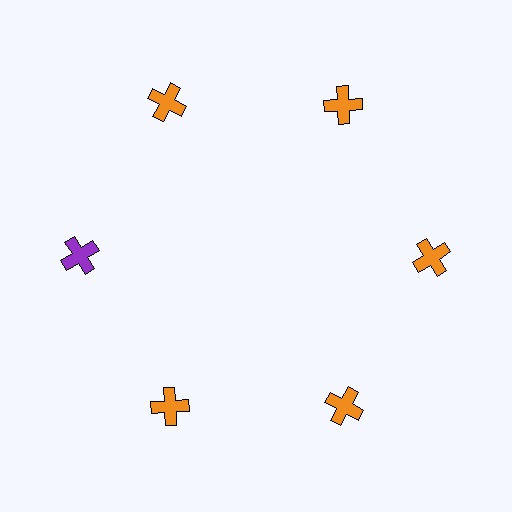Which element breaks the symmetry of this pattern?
The purple cross at roughly the 9 o'clock position breaks the symmetry. All other shapes are orange crosses.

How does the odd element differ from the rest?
It has a different color: purple instead of orange.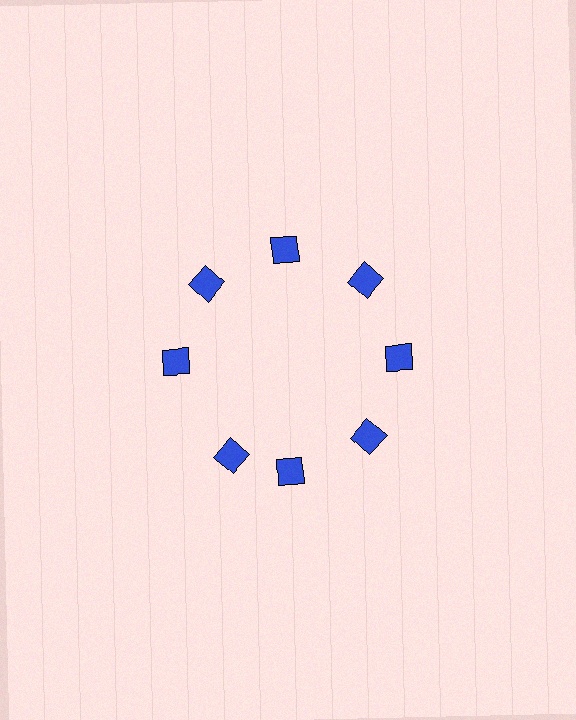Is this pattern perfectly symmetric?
No. The 8 blue squares are arranged in a ring, but one element near the 8 o'clock position is rotated out of alignment along the ring, breaking the 8-fold rotational symmetry.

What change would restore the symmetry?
The symmetry would be restored by rotating it back into even spacing with its neighbors so that all 8 squares sit at equal angles and equal distance from the center.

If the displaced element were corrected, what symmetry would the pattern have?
It would have 8-fold rotational symmetry — the pattern would map onto itself every 45 degrees.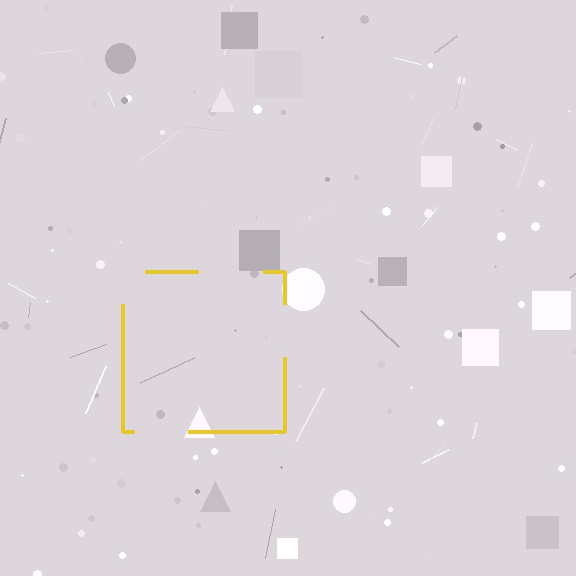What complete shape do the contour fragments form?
The contour fragments form a square.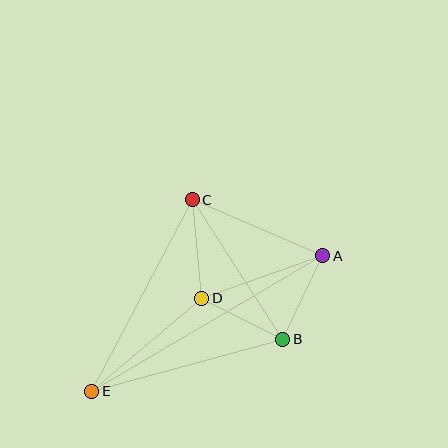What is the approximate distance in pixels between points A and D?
The distance between A and D is approximately 128 pixels.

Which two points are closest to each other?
Points B and D are closest to each other.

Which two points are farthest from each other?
Points A and E are farthest from each other.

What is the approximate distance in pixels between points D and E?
The distance between D and E is approximately 144 pixels.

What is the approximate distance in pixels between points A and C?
The distance between A and C is approximately 142 pixels.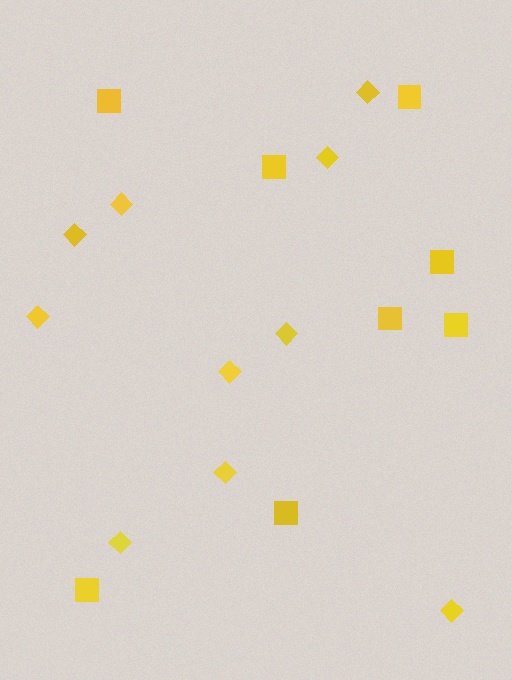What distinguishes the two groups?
There are 2 groups: one group of diamonds (10) and one group of squares (8).